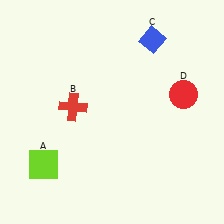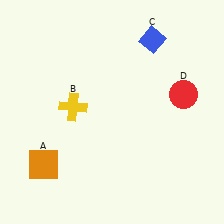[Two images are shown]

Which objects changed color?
A changed from lime to orange. B changed from red to yellow.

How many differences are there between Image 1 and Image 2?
There are 2 differences between the two images.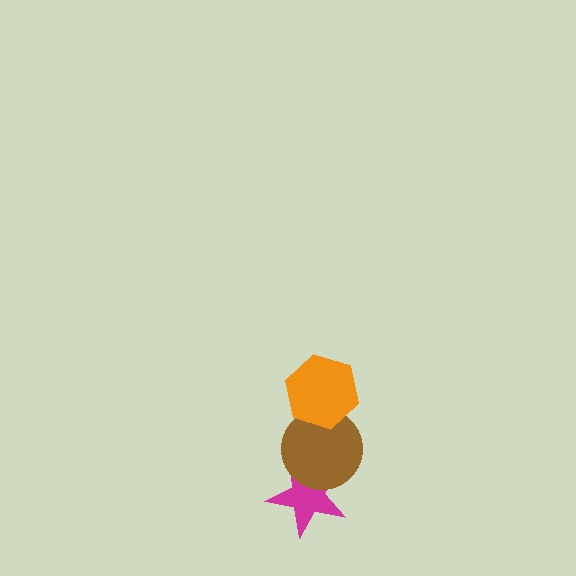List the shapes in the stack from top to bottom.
From top to bottom: the orange hexagon, the brown circle, the magenta star.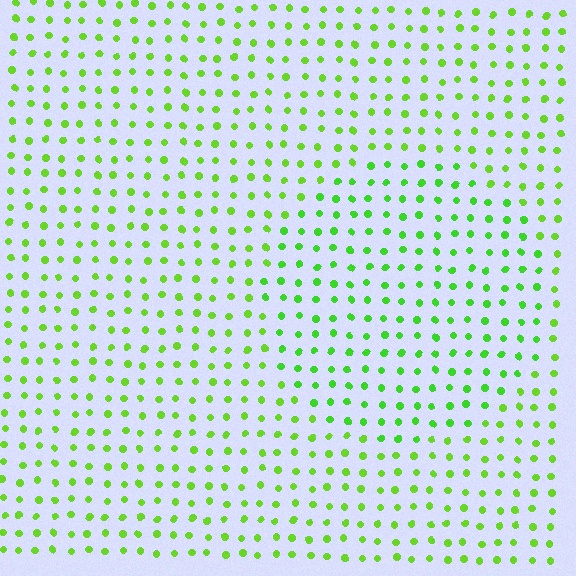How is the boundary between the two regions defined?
The boundary is defined purely by a slight shift in hue (about 17 degrees). Spacing, size, and orientation are identical on both sides.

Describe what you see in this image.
The image is filled with small lime elements in a uniform arrangement. A circle-shaped region is visible where the elements are tinted to a slightly different hue, forming a subtle color boundary.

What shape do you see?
I see a circle.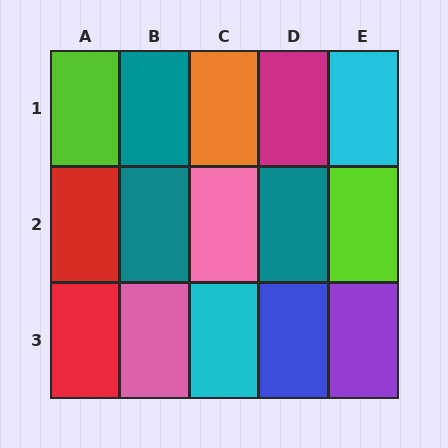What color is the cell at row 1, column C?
Orange.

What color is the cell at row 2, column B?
Teal.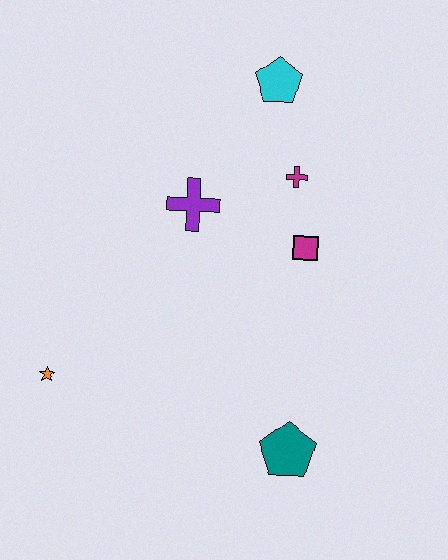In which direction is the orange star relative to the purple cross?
The orange star is below the purple cross.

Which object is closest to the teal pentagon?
The magenta square is closest to the teal pentagon.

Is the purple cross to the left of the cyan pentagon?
Yes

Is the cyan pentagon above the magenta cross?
Yes